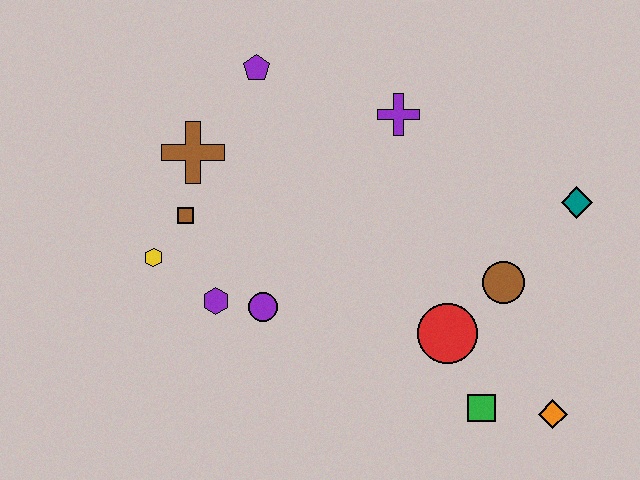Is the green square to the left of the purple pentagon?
No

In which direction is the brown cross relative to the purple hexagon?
The brown cross is above the purple hexagon.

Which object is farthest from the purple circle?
The teal diamond is farthest from the purple circle.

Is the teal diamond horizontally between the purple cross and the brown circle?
No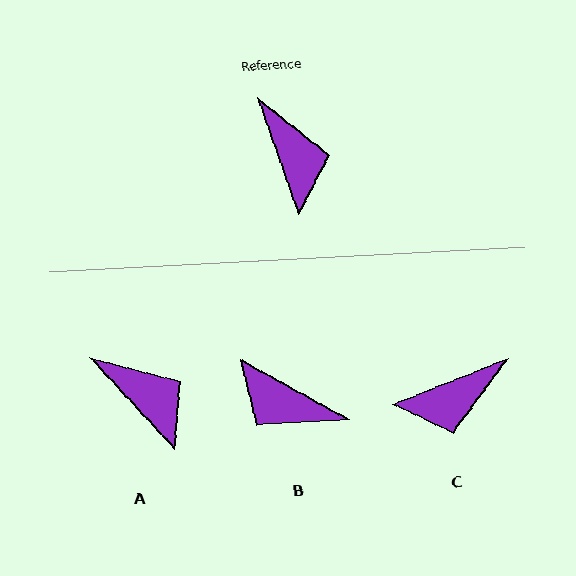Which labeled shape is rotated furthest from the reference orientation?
B, about 138 degrees away.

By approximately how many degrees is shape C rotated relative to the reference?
Approximately 87 degrees clockwise.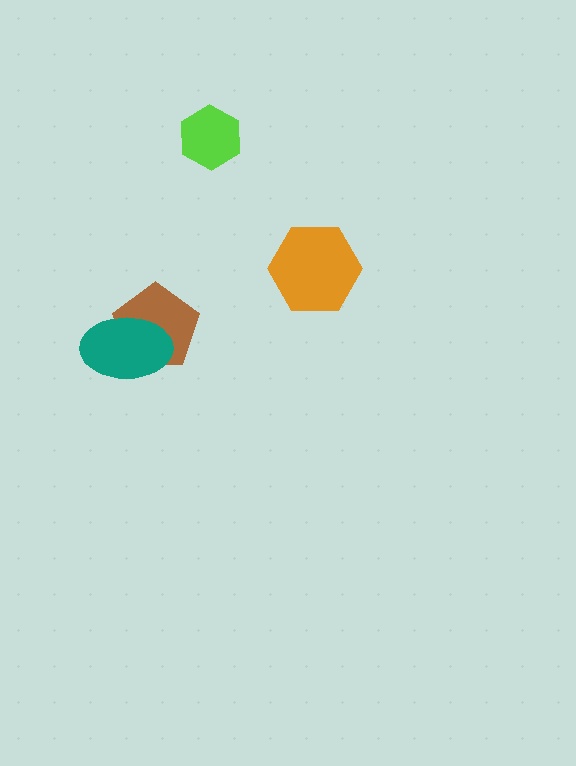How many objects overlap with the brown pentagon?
1 object overlaps with the brown pentagon.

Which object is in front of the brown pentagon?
The teal ellipse is in front of the brown pentagon.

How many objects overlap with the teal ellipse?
1 object overlaps with the teal ellipse.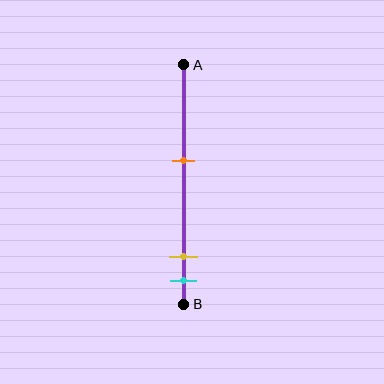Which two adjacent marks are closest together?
The yellow and cyan marks are the closest adjacent pair.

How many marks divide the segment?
There are 3 marks dividing the segment.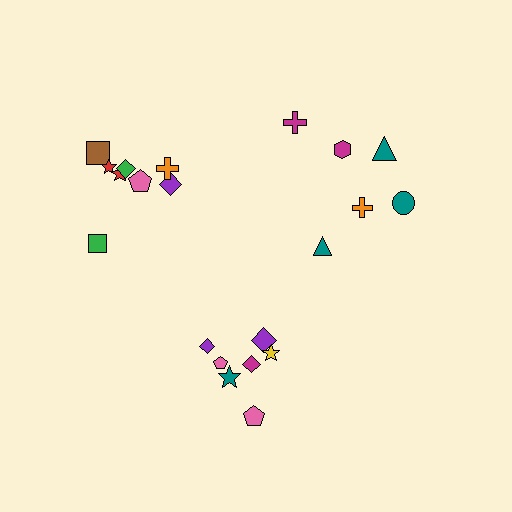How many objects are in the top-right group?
There are 6 objects.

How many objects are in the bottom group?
There are 7 objects.